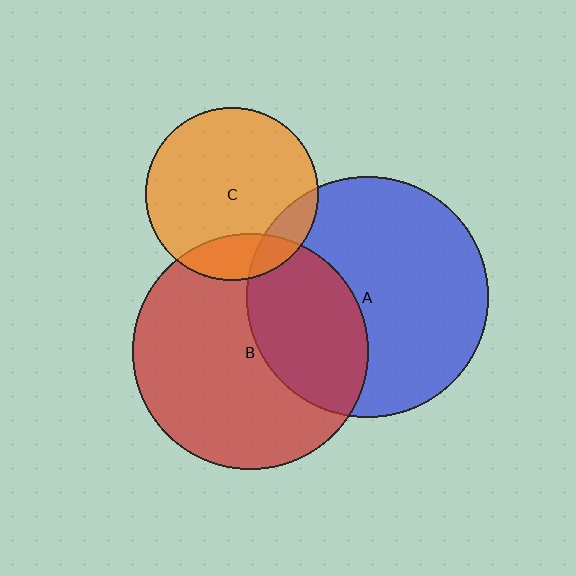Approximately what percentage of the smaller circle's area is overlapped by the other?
Approximately 15%.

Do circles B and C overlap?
Yes.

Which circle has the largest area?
Circle A (blue).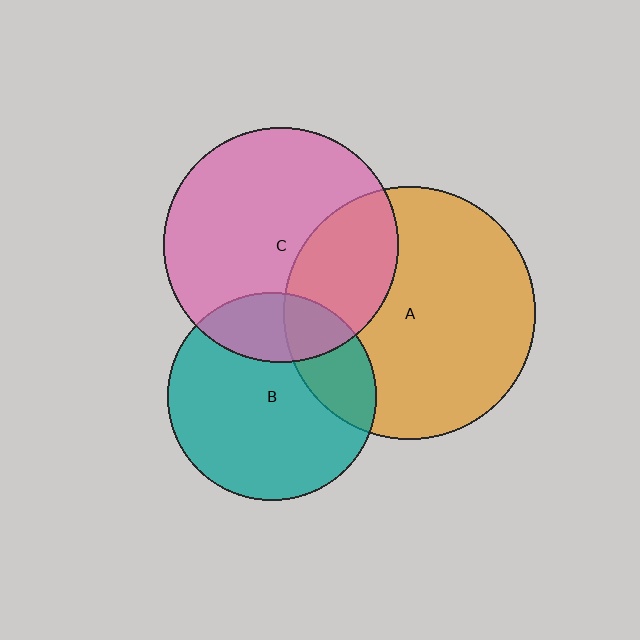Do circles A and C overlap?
Yes.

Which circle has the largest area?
Circle A (orange).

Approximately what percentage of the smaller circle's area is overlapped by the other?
Approximately 30%.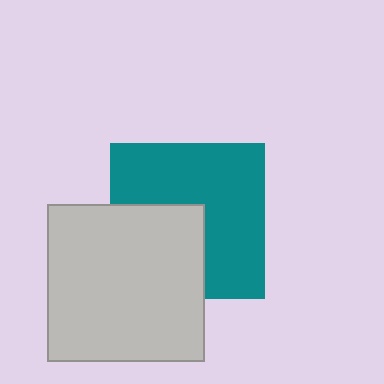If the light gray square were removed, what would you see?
You would see the complete teal square.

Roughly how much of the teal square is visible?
About half of it is visible (roughly 62%).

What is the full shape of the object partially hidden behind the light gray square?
The partially hidden object is a teal square.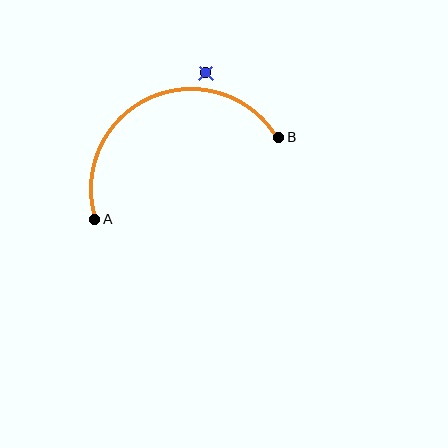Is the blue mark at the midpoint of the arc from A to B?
No — the blue mark does not lie on the arc at all. It sits slightly outside the curve.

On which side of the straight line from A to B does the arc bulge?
The arc bulges above the straight line connecting A and B.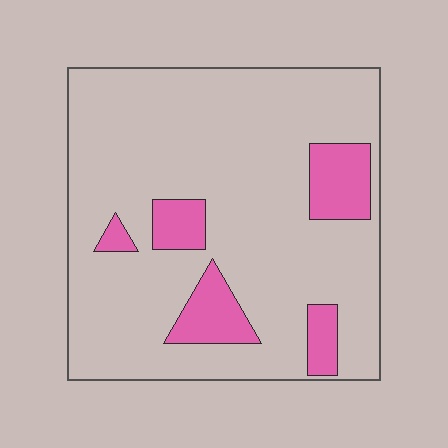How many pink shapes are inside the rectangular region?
5.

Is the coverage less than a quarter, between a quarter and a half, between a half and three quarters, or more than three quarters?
Less than a quarter.